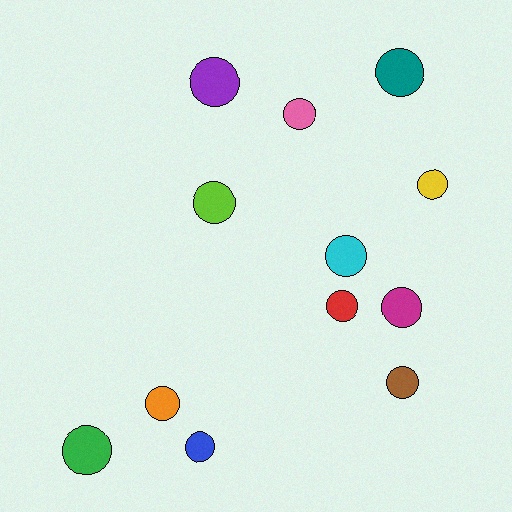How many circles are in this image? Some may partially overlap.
There are 12 circles.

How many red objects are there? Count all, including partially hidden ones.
There is 1 red object.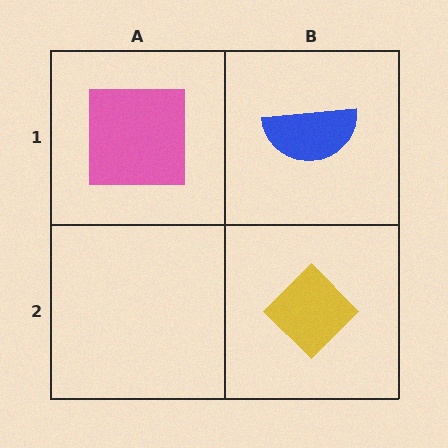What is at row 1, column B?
A blue semicircle.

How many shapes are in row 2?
1 shape.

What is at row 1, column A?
A pink square.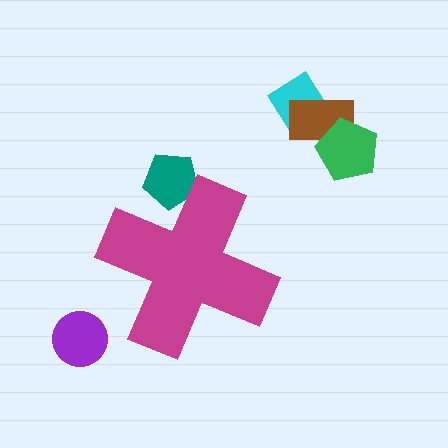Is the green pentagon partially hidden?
No, the green pentagon is fully visible.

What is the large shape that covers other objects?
A magenta cross.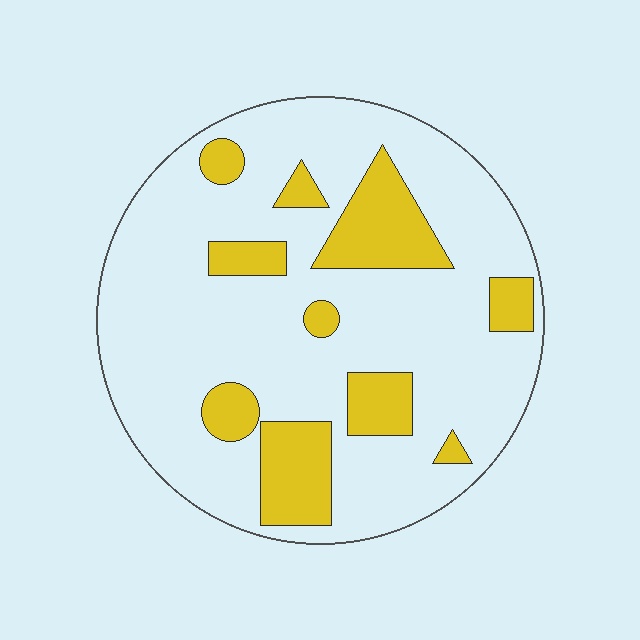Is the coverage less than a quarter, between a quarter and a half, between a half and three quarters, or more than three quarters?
Less than a quarter.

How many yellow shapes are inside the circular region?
10.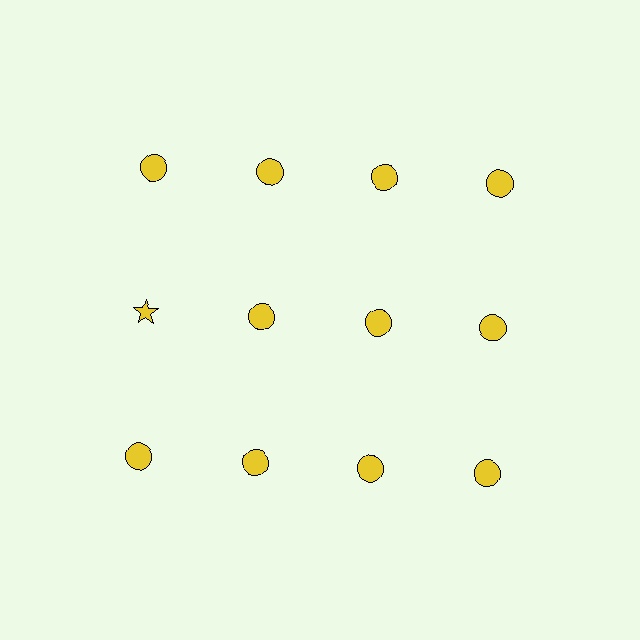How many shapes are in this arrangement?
There are 12 shapes arranged in a grid pattern.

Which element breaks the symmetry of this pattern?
The yellow star in the second row, leftmost column breaks the symmetry. All other shapes are yellow circles.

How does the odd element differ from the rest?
It has a different shape: star instead of circle.